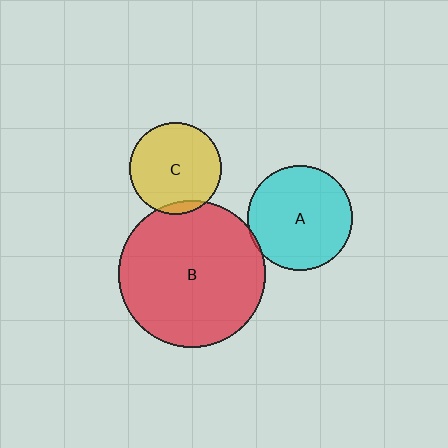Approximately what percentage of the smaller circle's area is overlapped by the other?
Approximately 5%.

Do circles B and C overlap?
Yes.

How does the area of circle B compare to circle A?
Approximately 2.0 times.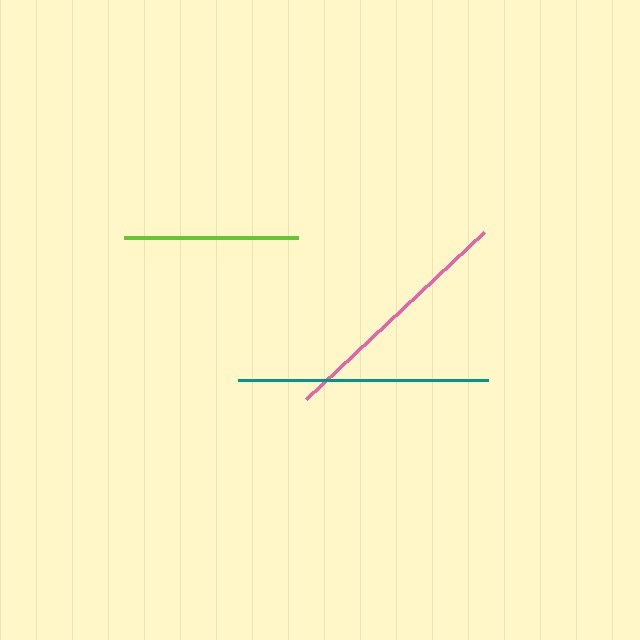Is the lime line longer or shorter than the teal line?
The teal line is longer than the lime line.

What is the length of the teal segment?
The teal segment is approximately 251 pixels long.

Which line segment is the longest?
The teal line is the longest at approximately 251 pixels.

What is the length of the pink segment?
The pink segment is approximately 244 pixels long.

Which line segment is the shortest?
The lime line is the shortest at approximately 175 pixels.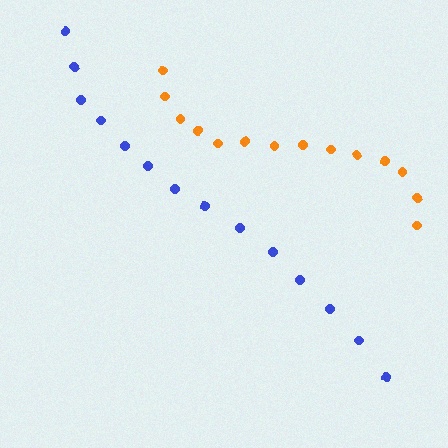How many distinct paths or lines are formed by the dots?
There are 2 distinct paths.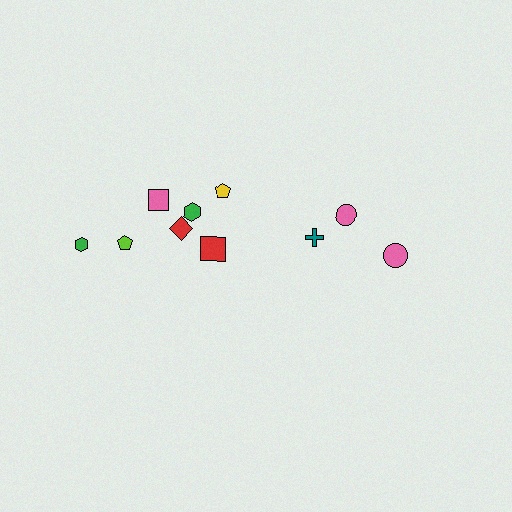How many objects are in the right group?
There are 4 objects.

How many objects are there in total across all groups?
There are 11 objects.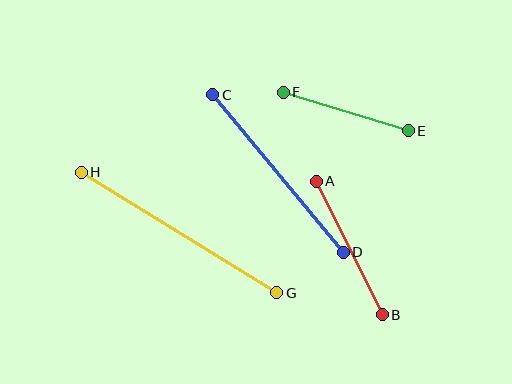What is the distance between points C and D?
The distance is approximately 205 pixels.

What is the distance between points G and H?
The distance is approximately 230 pixels.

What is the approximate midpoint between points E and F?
The midpoint is at approximately (346, 111) pixels.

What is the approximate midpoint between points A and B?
The midpoint is at approximately (349, 248) pixels.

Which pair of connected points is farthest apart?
Points G and H are farthest apart.